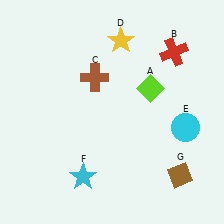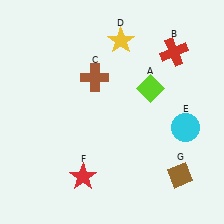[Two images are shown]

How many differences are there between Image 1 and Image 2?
There is 1 difference between the two images.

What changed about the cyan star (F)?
In Image 1, F is cyan. In Image 2, it changed to red.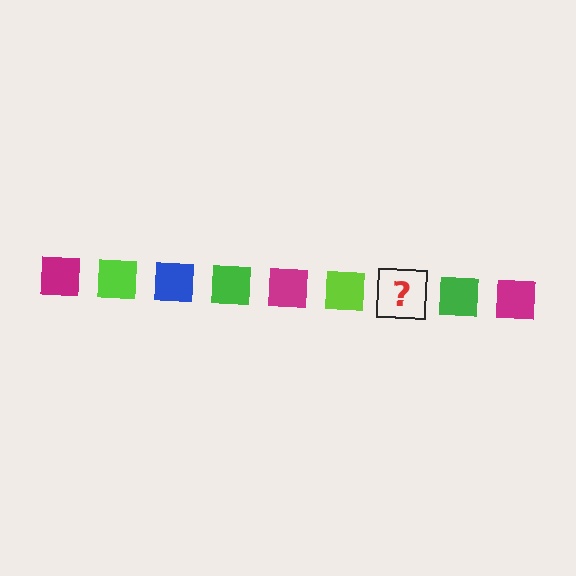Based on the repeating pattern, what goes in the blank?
The blank should be a blue square.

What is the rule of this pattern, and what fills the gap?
The rule is that the pattern cycles through magenta, lime, blue, green squares. The gap should be filled with a blue square.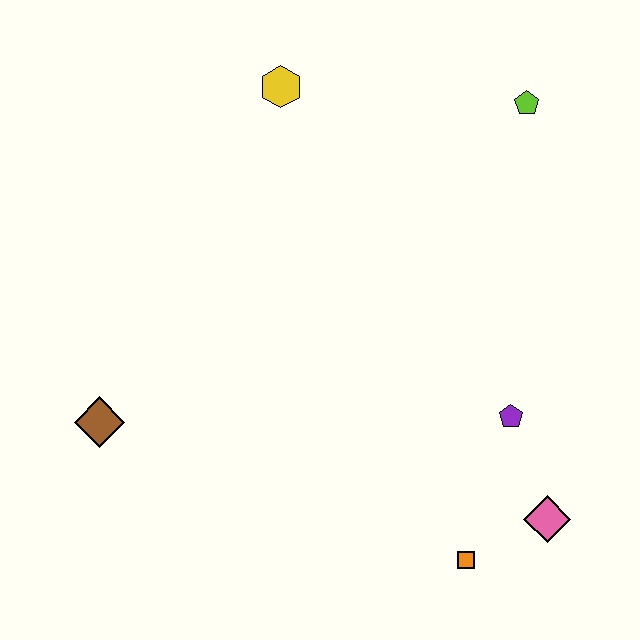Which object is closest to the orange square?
The pink diamond is closest to the orange square.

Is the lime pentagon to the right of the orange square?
Yes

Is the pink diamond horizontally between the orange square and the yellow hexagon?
No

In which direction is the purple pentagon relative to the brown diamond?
The purple pentagon is to the right of the brown diamond.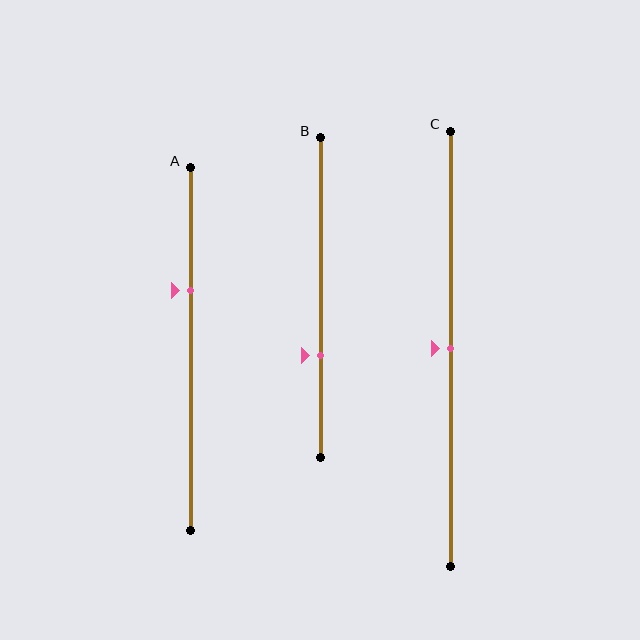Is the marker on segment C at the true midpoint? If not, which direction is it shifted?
Yes, the marker on segment C is at the true midpoint.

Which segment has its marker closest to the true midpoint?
Segment C has its marker closest to the true midpoint.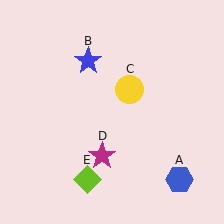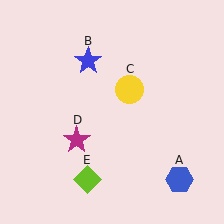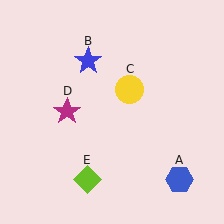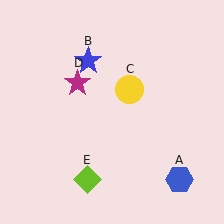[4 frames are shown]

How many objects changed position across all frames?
1 object changed position: magenta star (object D).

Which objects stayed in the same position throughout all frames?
Blue hexagon (object A) and blue star (object B) and yellow circle (object C) and lime diamond (object E) remained stationary.